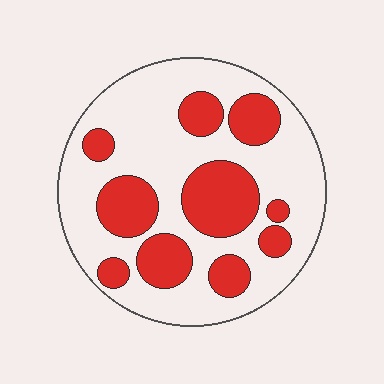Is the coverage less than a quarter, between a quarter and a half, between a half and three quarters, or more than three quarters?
Between a quarter and a half.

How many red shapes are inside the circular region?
10.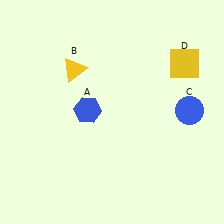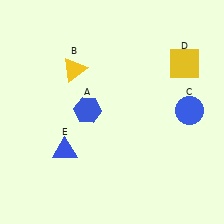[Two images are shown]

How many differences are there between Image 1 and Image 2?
There is 1 difference between the two images.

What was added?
A blue triangle (E) was added in Image 2.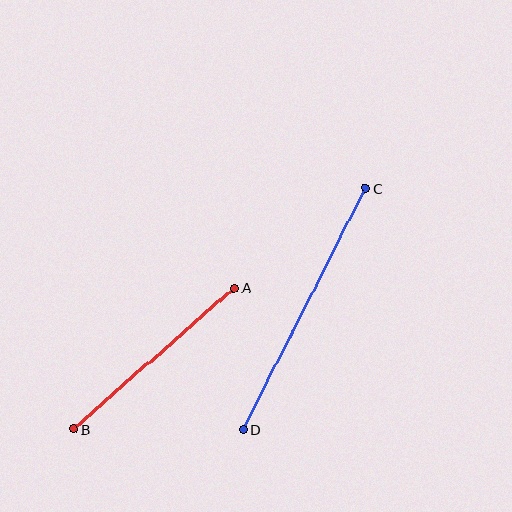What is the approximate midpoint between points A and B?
The midpoint is at approximately (154, 359) pixels.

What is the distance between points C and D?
The distance is approximately 271 pixels.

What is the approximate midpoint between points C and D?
The midpoint is at approximately (304, 309) pixels.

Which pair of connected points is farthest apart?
Points C and D are farthest apart.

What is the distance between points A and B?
The distance is approximately 214 pixels.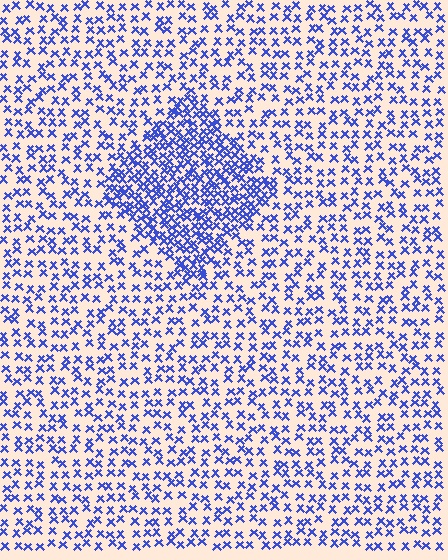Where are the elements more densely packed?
The elements are more densely packed inside the diamond boundary.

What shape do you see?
I see a diamond.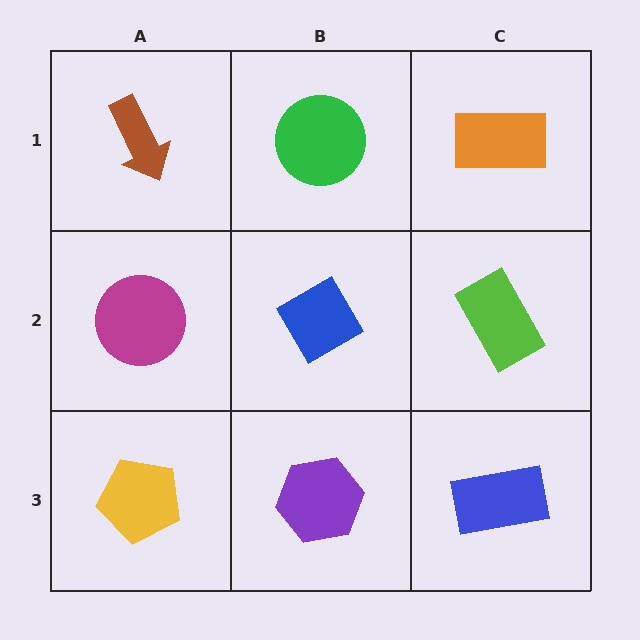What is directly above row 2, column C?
An orange rectangle.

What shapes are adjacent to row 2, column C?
An orange rectangle (row 1, column C), a blue rectangle (row 3, column C), a blue diamond (row 2, column B).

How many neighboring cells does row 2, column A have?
3.